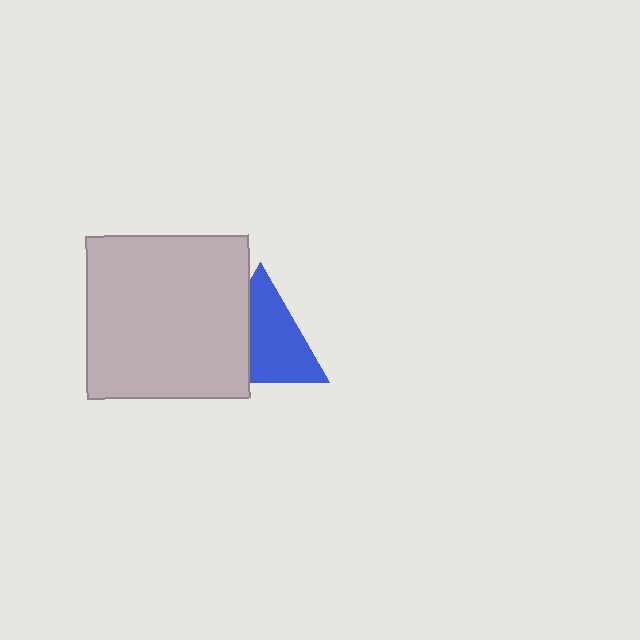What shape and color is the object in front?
The object in front is a light gray square.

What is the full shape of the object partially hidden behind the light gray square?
The partially hidden object is a blue triangle.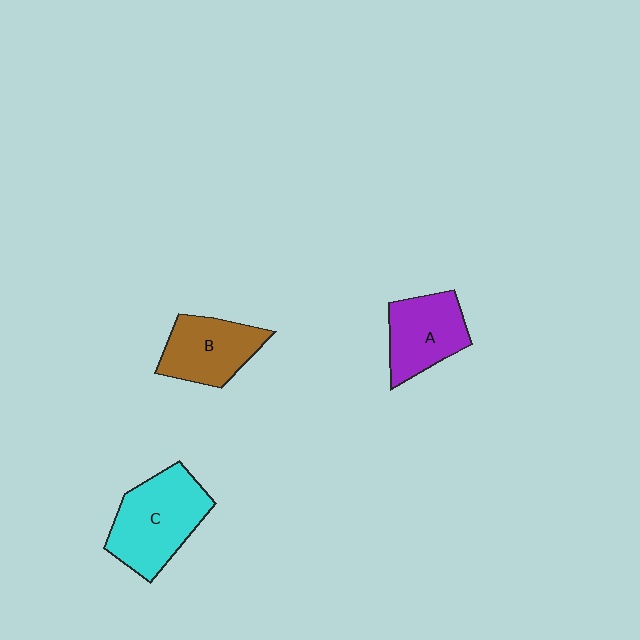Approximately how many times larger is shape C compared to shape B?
Approximately 1.3 times.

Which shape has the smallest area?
Shape A (purple).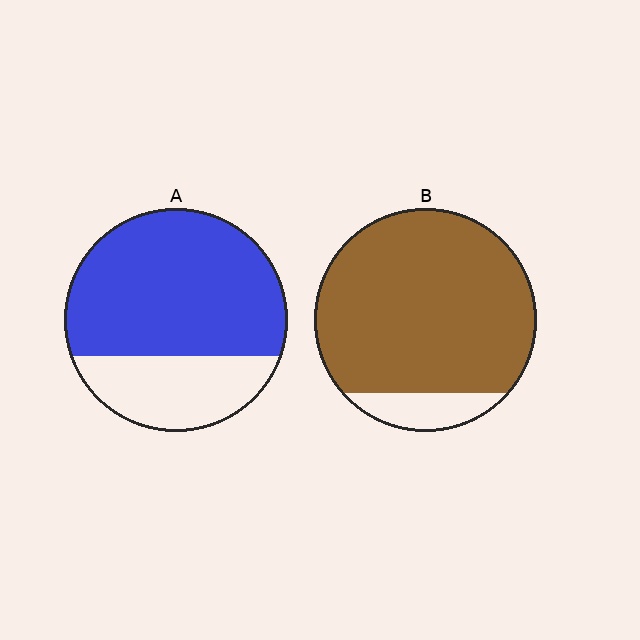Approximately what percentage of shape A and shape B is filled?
A is approximately 70% and B is approximately 90%.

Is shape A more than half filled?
Yes.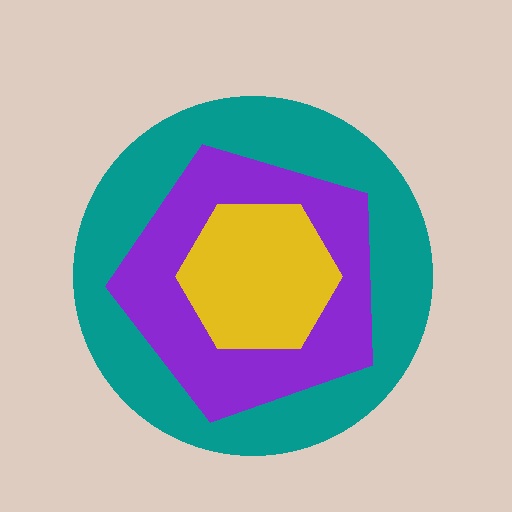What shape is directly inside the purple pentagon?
The yellow hexagon.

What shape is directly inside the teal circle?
The purple pentagon.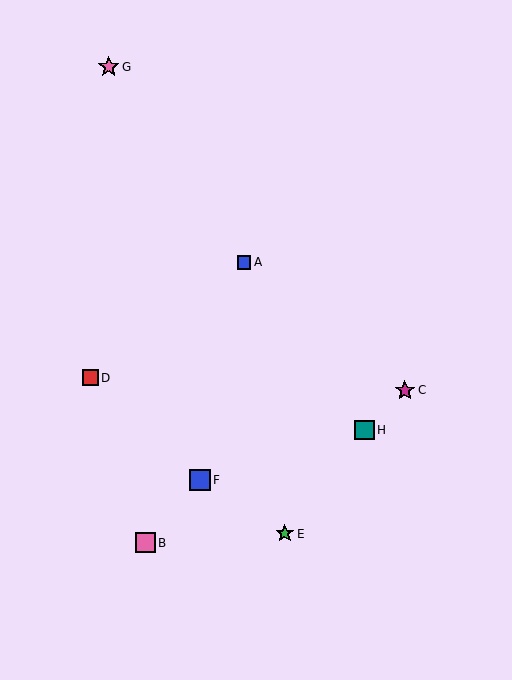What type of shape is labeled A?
Shape A is a blue square.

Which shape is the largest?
The pink star (labeled G) is the largest.